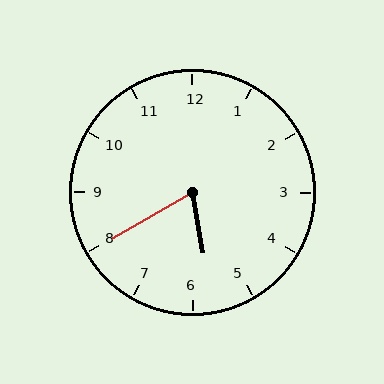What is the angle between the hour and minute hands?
Approximately 70 degrees.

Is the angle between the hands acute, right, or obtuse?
It is acute.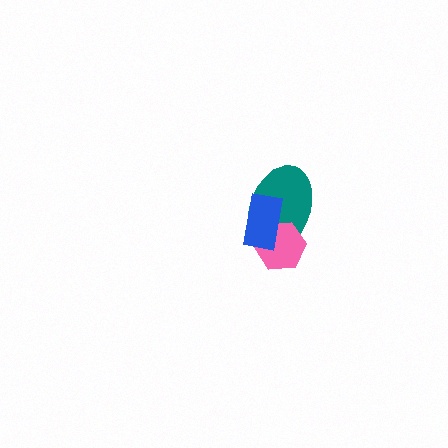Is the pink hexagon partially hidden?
Yes, it is partially covered by another shape.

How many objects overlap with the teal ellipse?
2 objects overlap with the teal ellipse.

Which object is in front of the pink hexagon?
The blue rectangle is in front of the pink hexagon.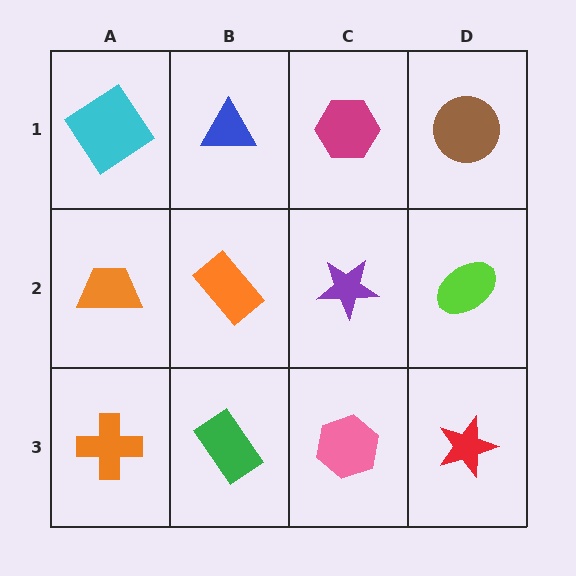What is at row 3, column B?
A green rectangle.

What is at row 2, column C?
A purple star.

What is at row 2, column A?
An orange trapezoid.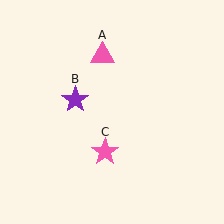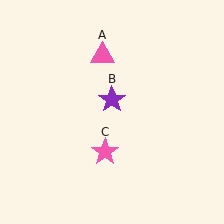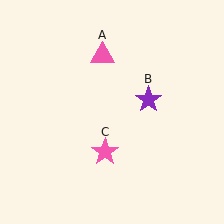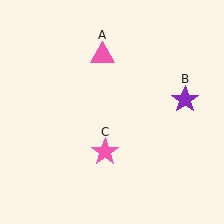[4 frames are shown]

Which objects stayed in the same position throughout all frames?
Pink triangle (object A) and pink star (object C) remained stationary.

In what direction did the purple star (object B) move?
The purple star (object B) moved right.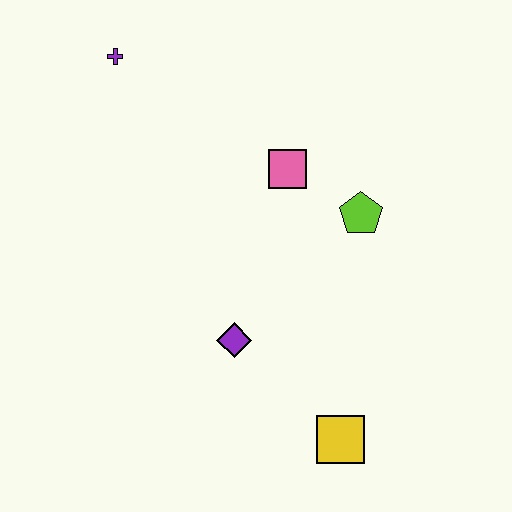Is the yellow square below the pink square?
Yes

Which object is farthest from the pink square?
The yellow square is farthest from the pink square.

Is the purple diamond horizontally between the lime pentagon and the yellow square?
No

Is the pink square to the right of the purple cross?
Yes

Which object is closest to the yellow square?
The purple diamond is closest to the yellow square.